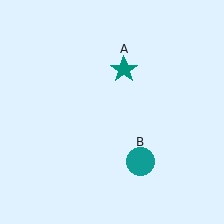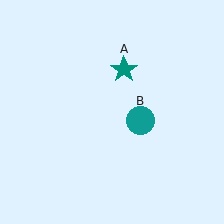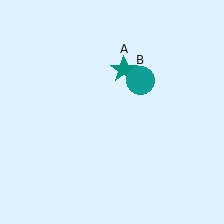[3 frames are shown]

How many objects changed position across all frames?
1 object changed position: teal circle (object B).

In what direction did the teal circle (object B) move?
The teal circle (object B) moved up.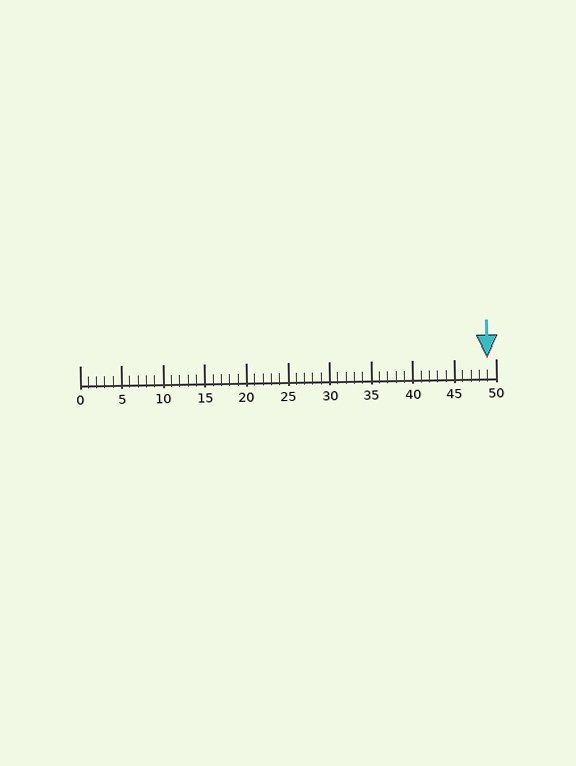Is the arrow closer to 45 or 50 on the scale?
The arrow is closer to 50.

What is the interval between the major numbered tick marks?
The major tick marks are spaced 5 units apart.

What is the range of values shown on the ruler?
The ruler shows values from 0 to 50.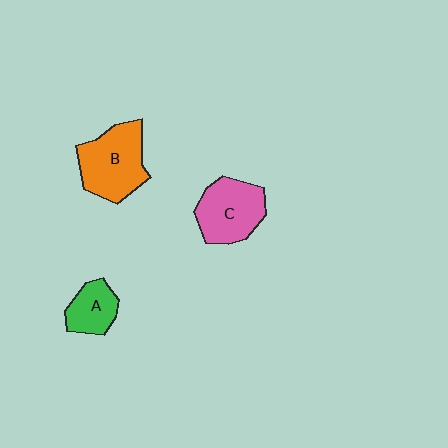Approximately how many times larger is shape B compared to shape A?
Approximately 1.9 times.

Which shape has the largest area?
Shape B (orange).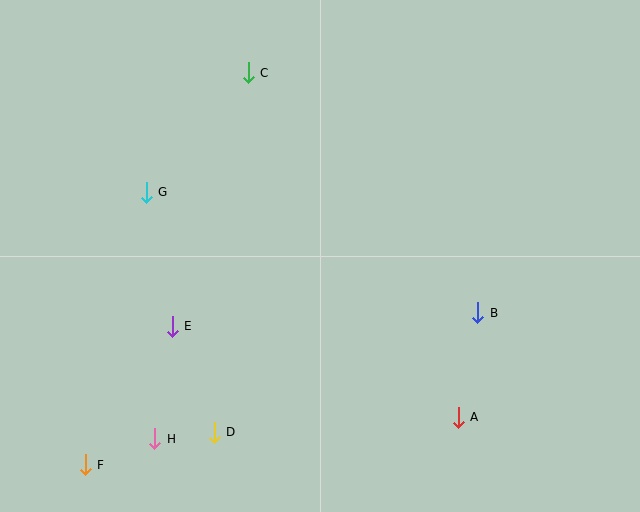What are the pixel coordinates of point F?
Point F is at (85, 465).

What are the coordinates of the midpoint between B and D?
The midpoint between B and D is at (346, 373).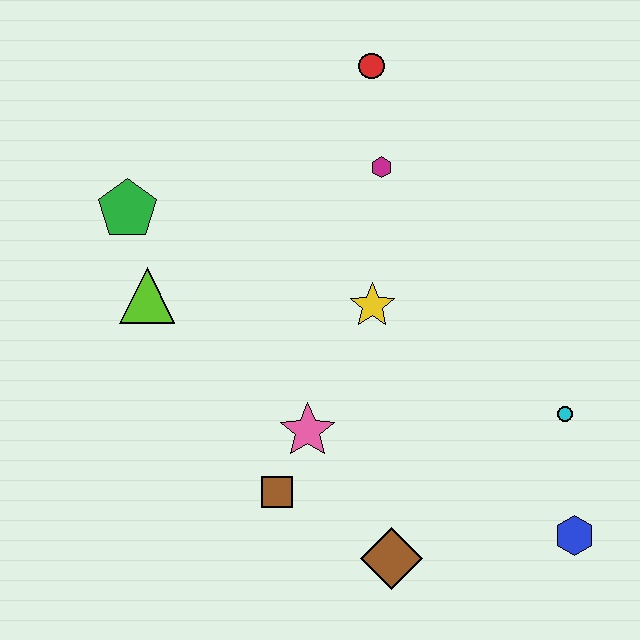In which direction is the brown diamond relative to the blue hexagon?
The brown diamond is to the left of the blue hexagon.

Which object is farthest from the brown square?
The red circle is farthest from the brown square.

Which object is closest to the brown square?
The pink star is closest to the brown square.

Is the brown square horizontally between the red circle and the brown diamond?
No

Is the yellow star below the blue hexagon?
No